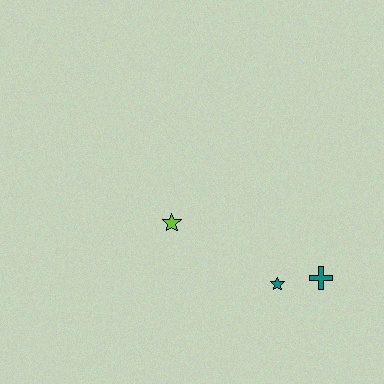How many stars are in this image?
There are 2 stars.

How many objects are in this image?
There are 3 objects.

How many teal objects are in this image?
There are 2 teal objects.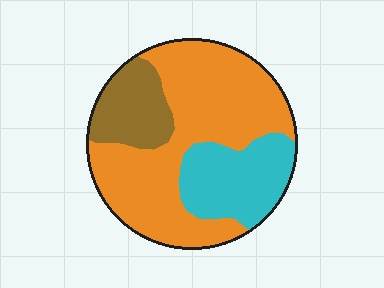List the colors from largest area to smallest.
From largest to smallest: orange, cyan, brown.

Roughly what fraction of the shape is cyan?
Cyan takes up about one quarter (1/4) of the shape.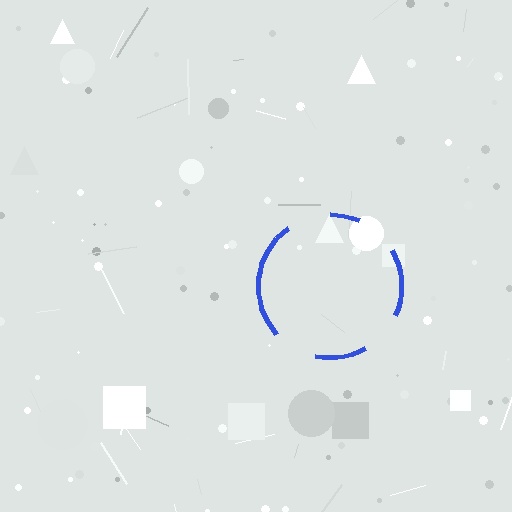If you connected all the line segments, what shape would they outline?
They would outline a circle.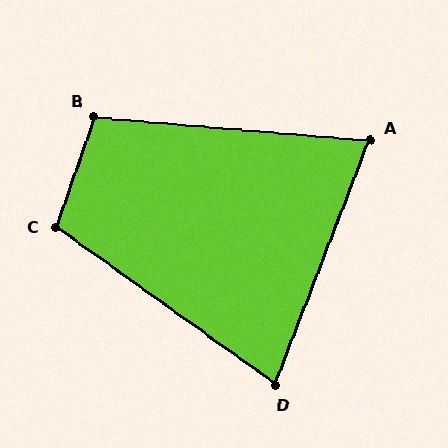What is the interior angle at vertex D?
Approximately 76 degrees (acute).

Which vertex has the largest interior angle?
C, at approximately 106 degrees.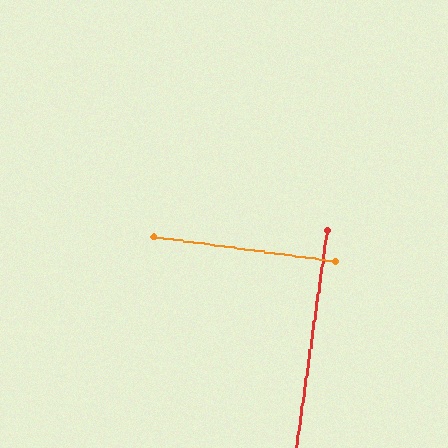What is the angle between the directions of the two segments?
Approximately 90 degrees.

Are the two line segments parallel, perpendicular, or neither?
Perpendicular — they meet at approximately 90°.